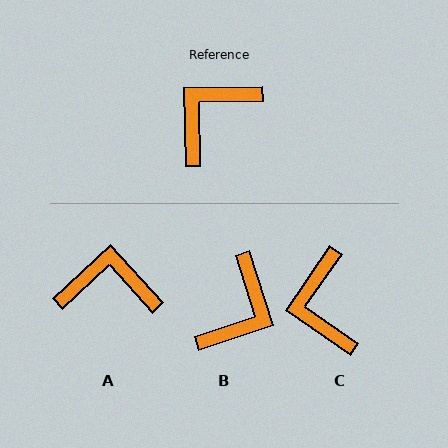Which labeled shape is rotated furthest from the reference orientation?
B, about 163 degrees away.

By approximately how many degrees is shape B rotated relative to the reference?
Approximately 163 degrees clockwise.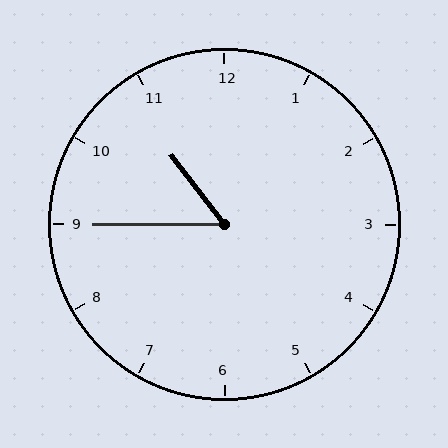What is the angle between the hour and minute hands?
Approximately 52 degrees.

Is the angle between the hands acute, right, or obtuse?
It is acute.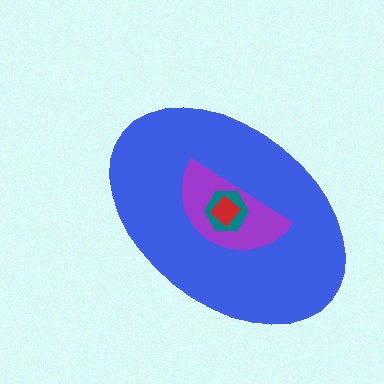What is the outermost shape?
The blue ellipse.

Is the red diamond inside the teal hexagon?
Yes.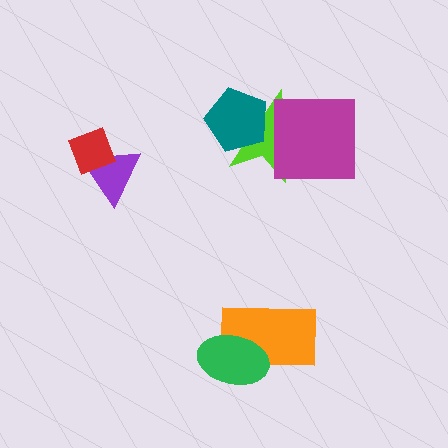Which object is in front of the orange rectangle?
The green ellipse is in front of the orange rectangle.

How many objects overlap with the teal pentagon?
1 object overlaps with the teal pentagon.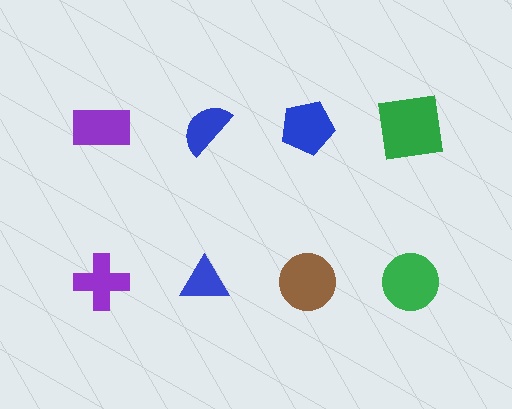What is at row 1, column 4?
A green square.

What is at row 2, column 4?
A green circle.